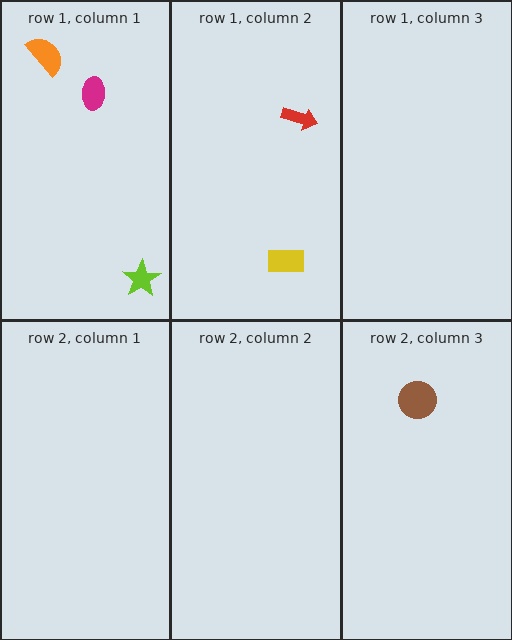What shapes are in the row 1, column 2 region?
The red arrow, the yellow rectangle.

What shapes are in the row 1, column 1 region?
The orange semicircle, the lime star, the magenta ellipse.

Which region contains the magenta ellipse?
The row 1, column 1 region.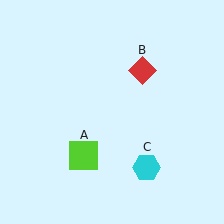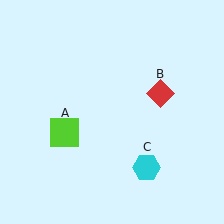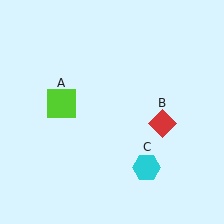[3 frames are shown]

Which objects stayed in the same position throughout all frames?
Cyan hexagon (object C) remained stationary.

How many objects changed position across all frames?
2 objects changed position: lime square (object A), red diamond (object B).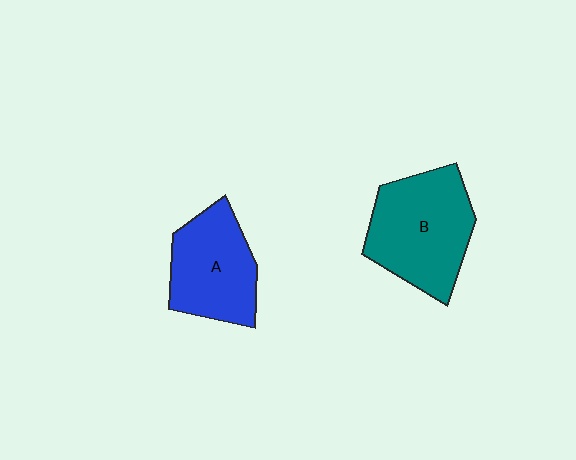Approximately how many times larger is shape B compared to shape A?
Approximately 1.2 times.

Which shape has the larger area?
Shape B (teal).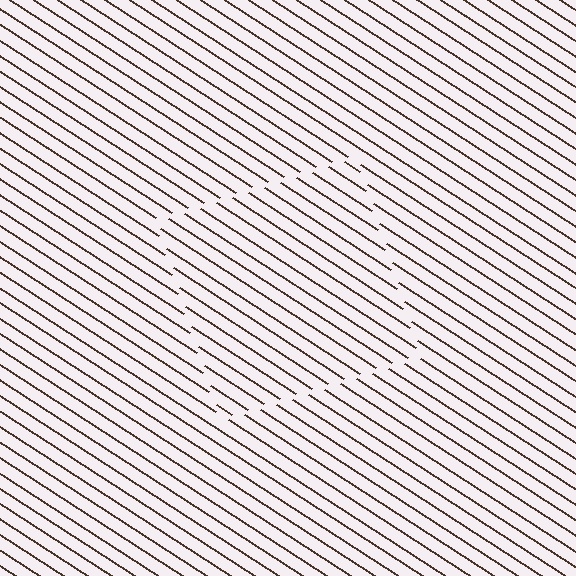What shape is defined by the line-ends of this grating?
An illusory square. The interior of the shape contains the same grating, shifted by half a period — the contour is defined by the phase discontinuity where line-ends from the inner and outer gratings abut.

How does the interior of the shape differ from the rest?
The interior of the shape contains the same grating, shifted by half a period — the contour is defined by the phase discontinuity where line-ends from the inner and outer gratings abut.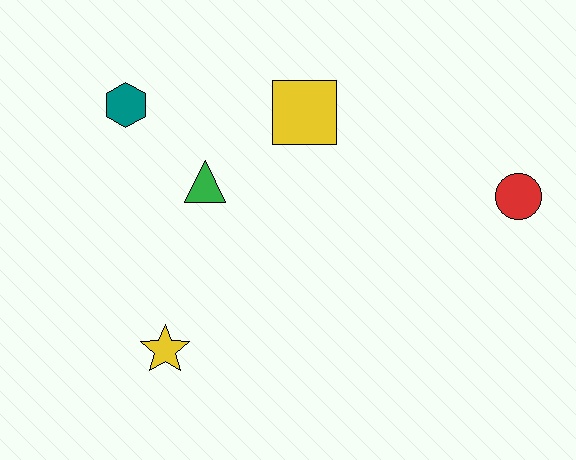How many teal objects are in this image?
There is 1 teal object.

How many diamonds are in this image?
There are no diamonds.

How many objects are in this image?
There are 5 objects.